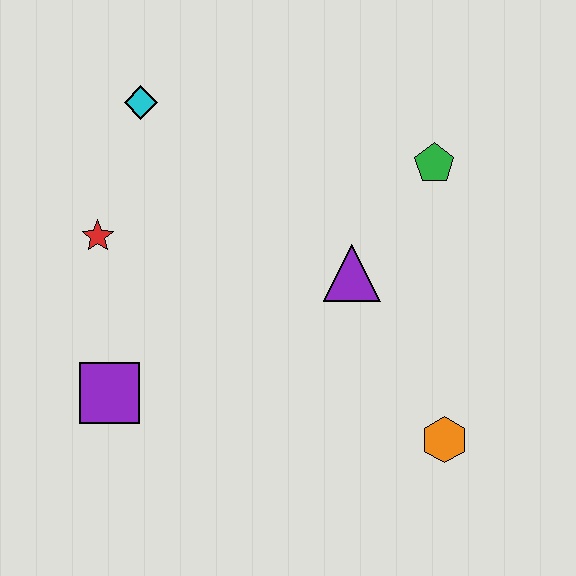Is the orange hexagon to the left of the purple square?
No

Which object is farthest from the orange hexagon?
The cyan diamond is farthest from the orange hexagon.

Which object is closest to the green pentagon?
The purple triangle is closest to the green pentagon.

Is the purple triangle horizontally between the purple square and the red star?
No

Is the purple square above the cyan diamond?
No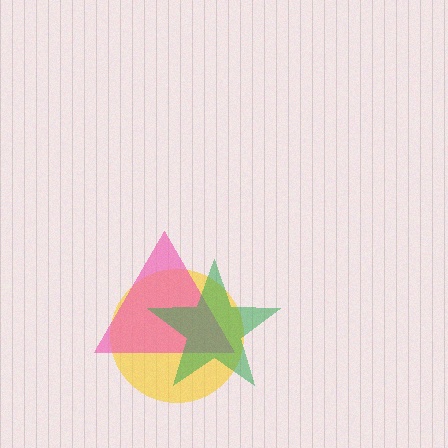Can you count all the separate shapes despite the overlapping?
Yes, there are 3 separate shapes.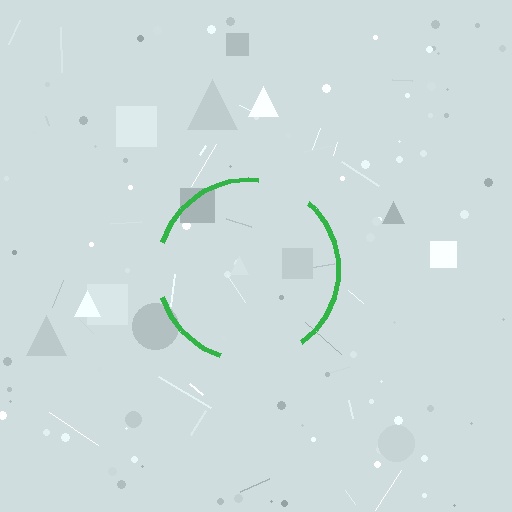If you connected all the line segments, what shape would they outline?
They would outline a circle.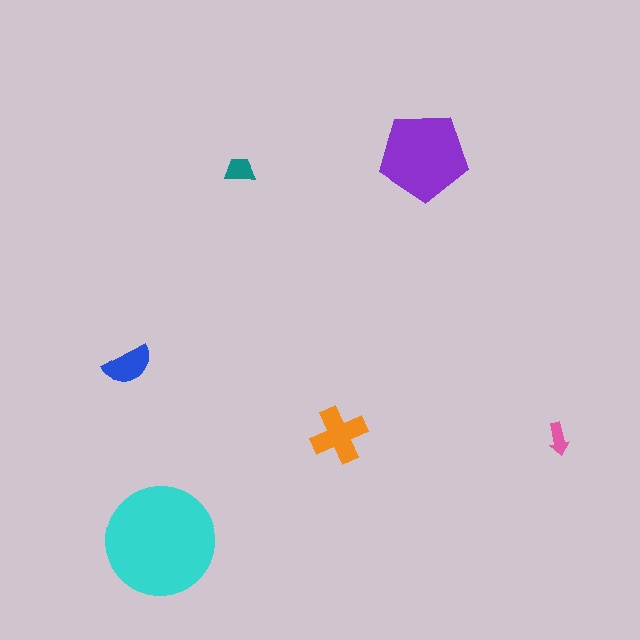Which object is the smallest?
The pink arrow.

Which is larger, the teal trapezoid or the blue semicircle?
The blue semicircle.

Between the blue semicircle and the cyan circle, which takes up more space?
The cyan circle.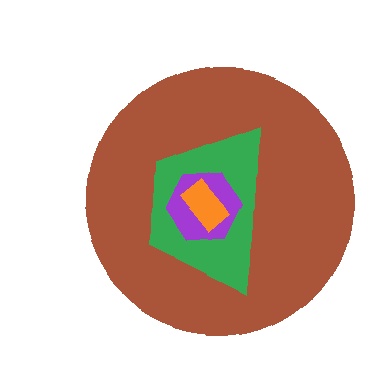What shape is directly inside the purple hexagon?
The orange rectangle.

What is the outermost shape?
The brown circle.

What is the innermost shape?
The orange rectangle.